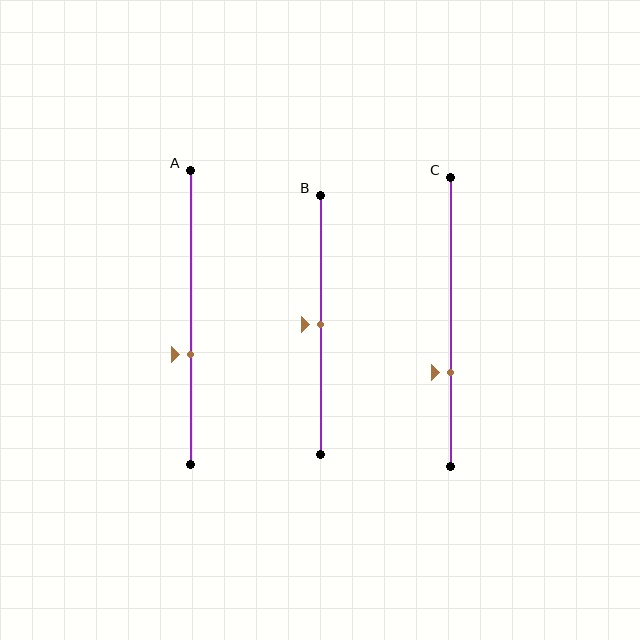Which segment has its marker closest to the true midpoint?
Segment B has its marker closest to the true midpoint.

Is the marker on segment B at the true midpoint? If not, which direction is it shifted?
Yes, the marker on segment B is at the true midpoint.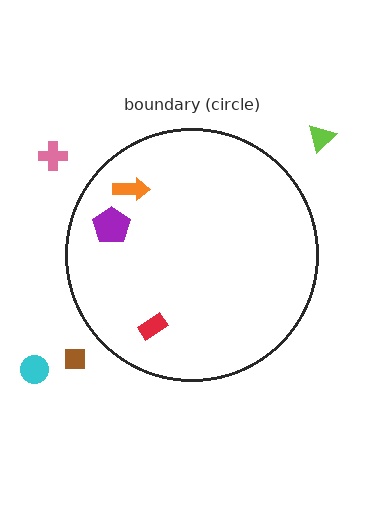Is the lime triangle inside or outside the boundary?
Outside.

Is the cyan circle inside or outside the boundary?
Outside.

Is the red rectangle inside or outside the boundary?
Inside.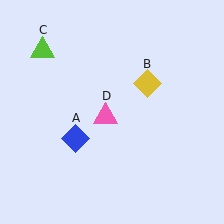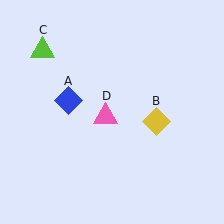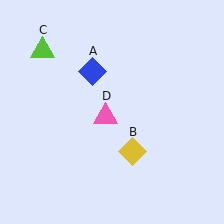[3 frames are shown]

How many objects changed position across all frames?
2 objects changed position: blue diamond (object A), yellow diamond (object B).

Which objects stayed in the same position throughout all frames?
Lime triangle (object C) and pink triangle (object D) remained stationary.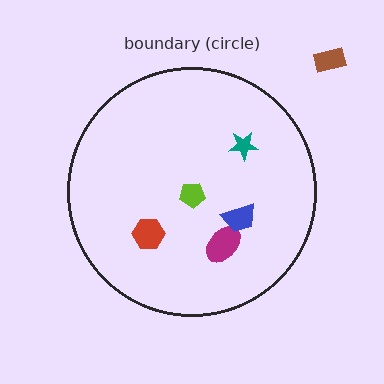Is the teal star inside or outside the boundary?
Inside.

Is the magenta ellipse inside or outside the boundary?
Inside.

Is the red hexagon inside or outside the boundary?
Inside.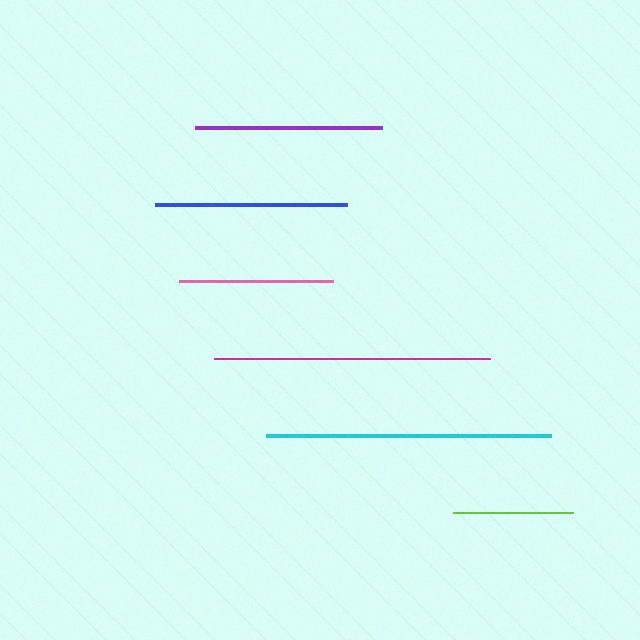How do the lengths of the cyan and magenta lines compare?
The cyan and magenta lines are approximately the same length.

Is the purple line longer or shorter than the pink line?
The purple line is longer than the pink line.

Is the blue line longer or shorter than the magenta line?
The magenta line is longer than the blue line.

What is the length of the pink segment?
The pink segment is approximately 153 pixels long.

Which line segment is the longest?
The cyan line is the longest at approximately 286 pixels.